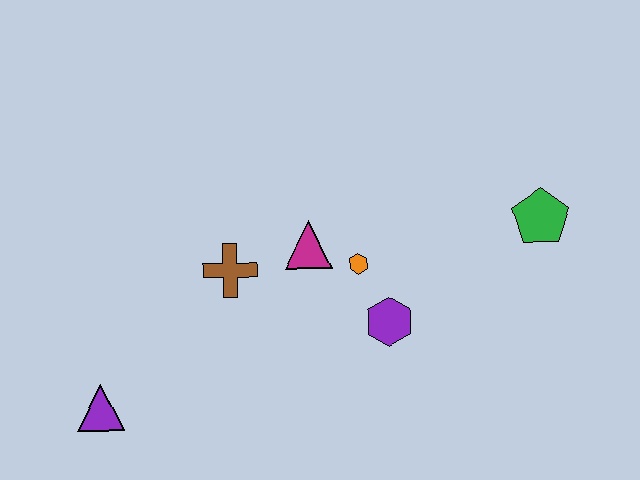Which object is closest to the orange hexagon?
The magenta triangle is closest to the orange hexagon.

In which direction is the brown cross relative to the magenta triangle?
The brown cross is to the left of the magenta triangle.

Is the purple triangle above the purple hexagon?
No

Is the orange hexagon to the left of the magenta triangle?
No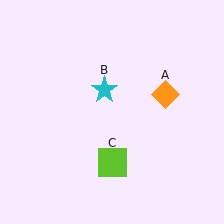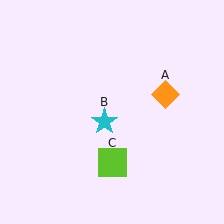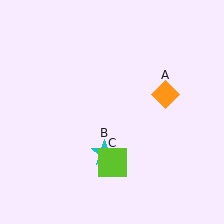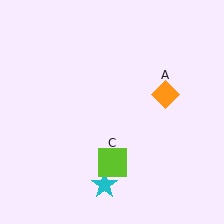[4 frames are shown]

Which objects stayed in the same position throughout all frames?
Orange diamond (object A) and lime square (object C) remained stationary.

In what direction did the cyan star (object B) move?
The cyan star (object B) moved down.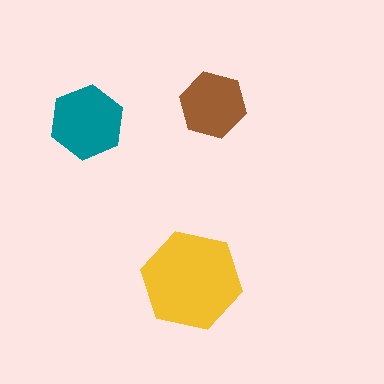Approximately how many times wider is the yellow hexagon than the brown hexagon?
About 1.5 times wider.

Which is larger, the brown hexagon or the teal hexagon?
The teal one.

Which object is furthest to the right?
The brown hexagon is rightmost.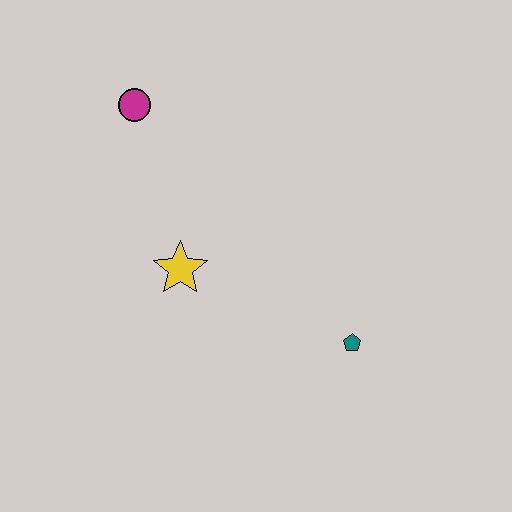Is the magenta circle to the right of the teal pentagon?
No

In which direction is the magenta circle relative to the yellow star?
The magenta circle is above the yellow star.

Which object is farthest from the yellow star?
The teal pentagon is farthest from the yellow star.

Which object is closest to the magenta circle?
The yellow star is closest to the magenta circle.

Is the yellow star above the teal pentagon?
Yes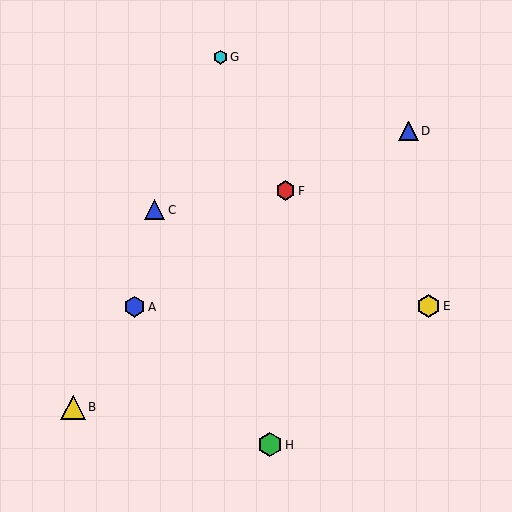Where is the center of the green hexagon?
The center of the green hexagon is at (270, 445).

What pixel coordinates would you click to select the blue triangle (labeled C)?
Click at (155, 210) to select the blue triangle C.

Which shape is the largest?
The yellow triangle (labeled B) is the largest.